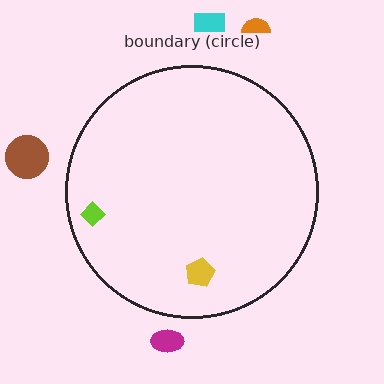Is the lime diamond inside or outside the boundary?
Inside.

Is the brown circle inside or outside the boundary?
Outside.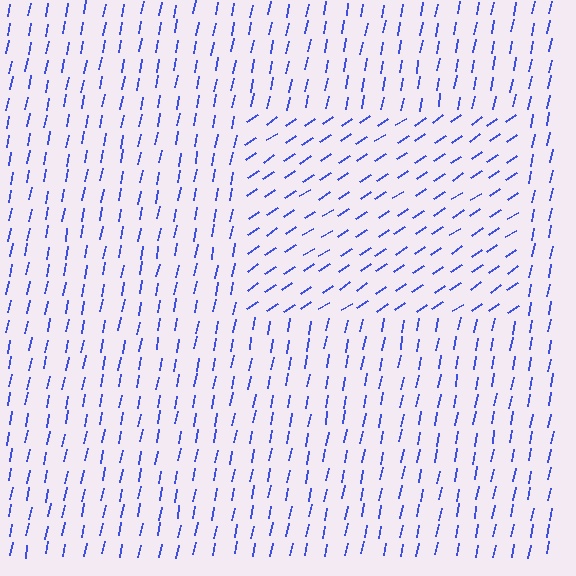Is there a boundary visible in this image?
Yes, there is a texture boundary formed by a change in line orientation.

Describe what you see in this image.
The image is filled with small blue line segments. A rectangle region in the image has lines oriented differently from the surrounding lines, creating a visible texture boundary.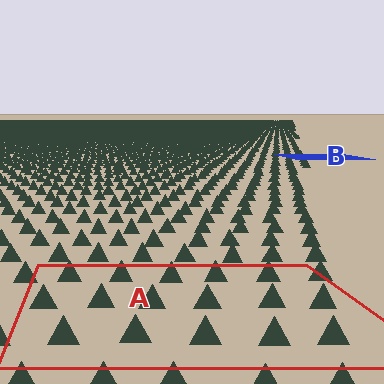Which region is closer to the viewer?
Region A is closer. The texture elements there are larger and more spread out.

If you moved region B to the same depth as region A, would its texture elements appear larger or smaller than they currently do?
They would appear larger. At a closer depth, the same texture elements are projected at a bigger on-screen size.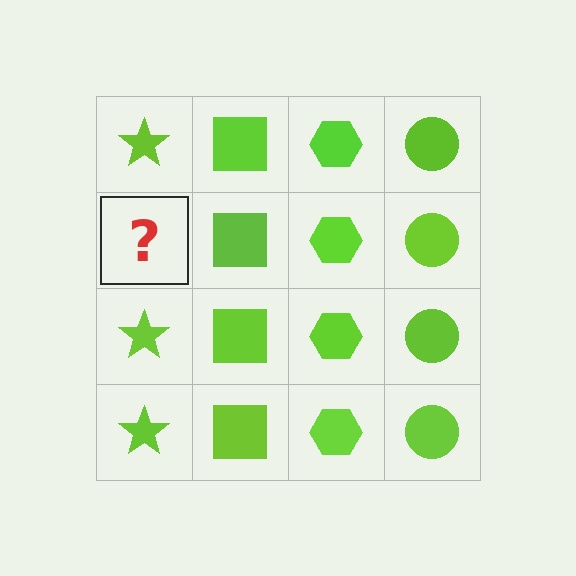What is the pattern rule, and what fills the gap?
The rule is that each column has a consistent shape. The gap should be filled with a lime star.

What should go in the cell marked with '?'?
The missing cell should contain a lime star.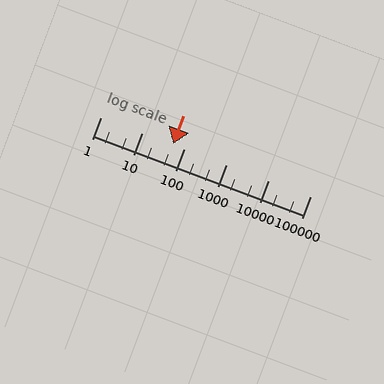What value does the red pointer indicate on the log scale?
The pointer indicates approximately 55.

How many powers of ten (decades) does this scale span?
The scale spans 5 decades, from 1 to 100000.